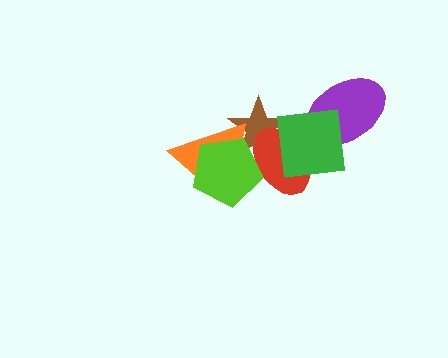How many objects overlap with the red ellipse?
4 objects overlap with the red ellipse.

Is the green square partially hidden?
No, no other shape covers it.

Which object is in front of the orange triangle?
The lime pentagon is in front of the orange triangle.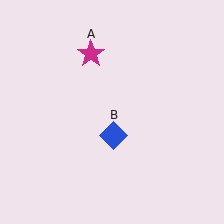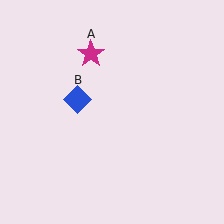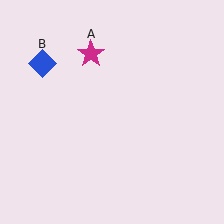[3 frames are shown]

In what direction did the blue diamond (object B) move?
The blue diamond (object B) moved up and to the left.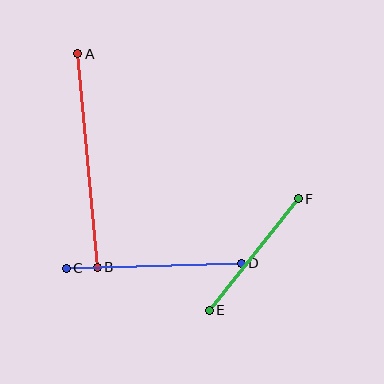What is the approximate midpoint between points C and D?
The midpoint is at approximately (154, 266) pixels.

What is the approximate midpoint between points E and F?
The midpoint is at approximately (254, 254) pixels.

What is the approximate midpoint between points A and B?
The midpoint is at approximately (88, 160) pixels.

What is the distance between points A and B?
The distance is approximately 214 pixels.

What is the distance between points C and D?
The distance is approximately 175 pixels.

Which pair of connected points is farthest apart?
Points A and B are farthest apart.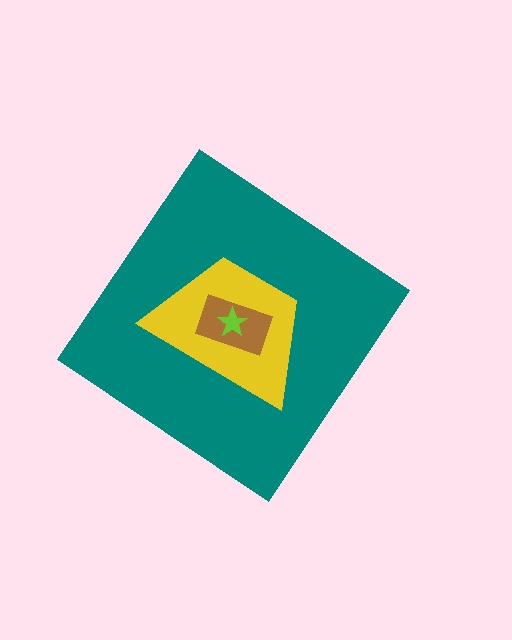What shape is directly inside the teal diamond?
The yellow trapezoid.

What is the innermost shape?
The lime star.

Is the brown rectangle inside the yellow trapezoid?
Yes.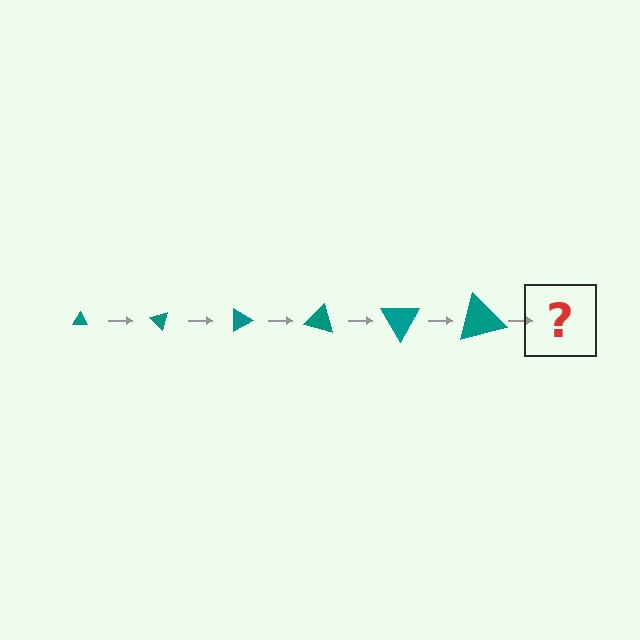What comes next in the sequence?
The next element should be a triangle, larger than the previous one and rotated 270 degrees from the start.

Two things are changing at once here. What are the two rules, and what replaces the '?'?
The two rules are that the triangle grows larger each step and it rotates 45 degrees each step. The '?' should be a triangle, larger than the previous one and rotated 270 degrees from the start.